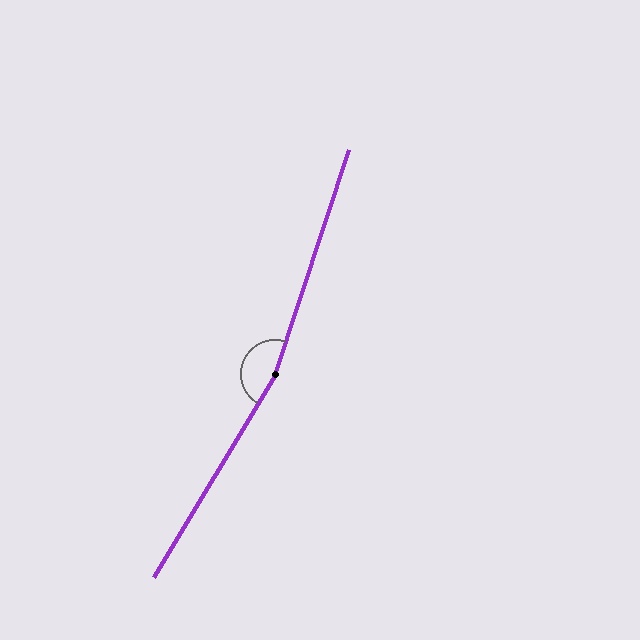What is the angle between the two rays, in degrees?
Approximately 167 degrees.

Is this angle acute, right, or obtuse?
It is obtuse.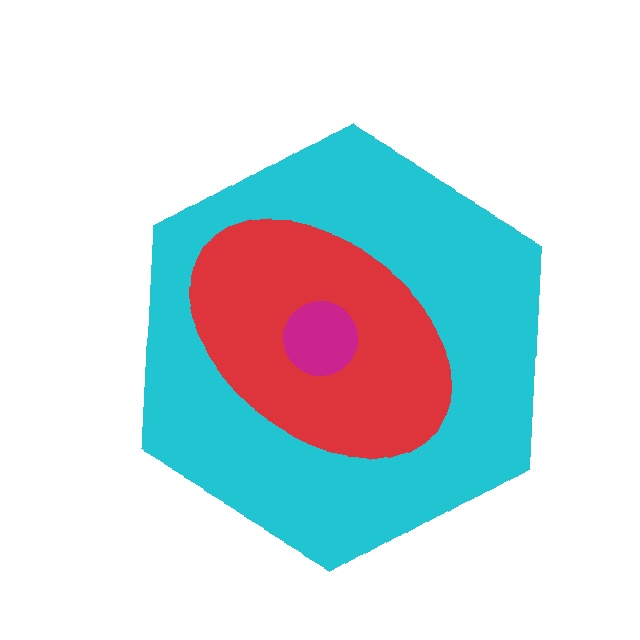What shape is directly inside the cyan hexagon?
The red ellipse.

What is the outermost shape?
The cyan hexagon.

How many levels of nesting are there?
3.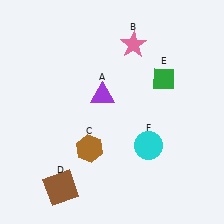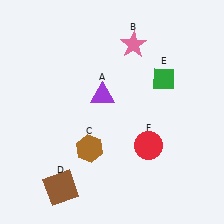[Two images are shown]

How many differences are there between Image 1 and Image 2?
There is 1 difference between the two images.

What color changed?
The circle (F) changed from cyan in Image 1 to red in Image 2.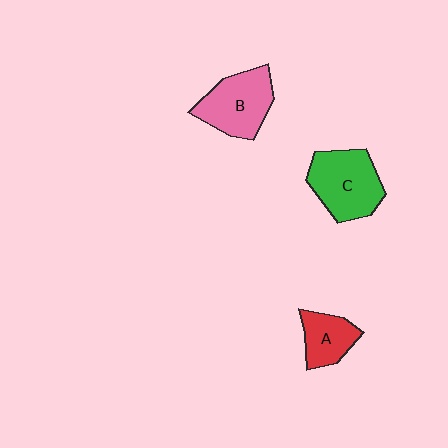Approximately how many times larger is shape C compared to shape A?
Approximately 1.7 times.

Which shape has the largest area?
Shape C (green).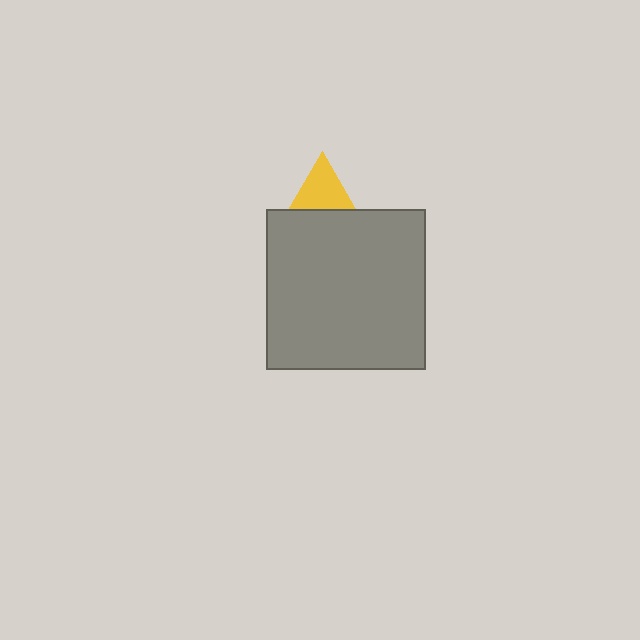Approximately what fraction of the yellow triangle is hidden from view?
Roughly 52% of the yellow triangle is hidden behind the gray square.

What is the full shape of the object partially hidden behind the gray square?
The partially hidden object is a yellow triangle.